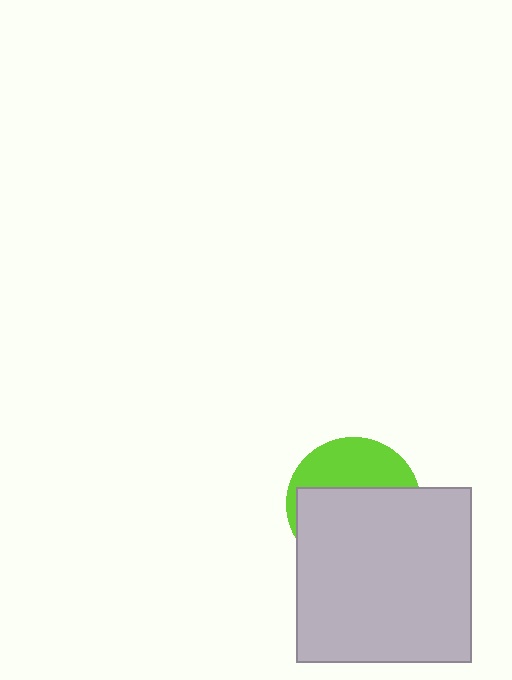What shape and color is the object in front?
The object in front is a light gray square.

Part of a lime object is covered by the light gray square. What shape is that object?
It is a circle.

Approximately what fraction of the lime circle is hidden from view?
Roughly 63% of the lime circle is hidden behind the light gray square.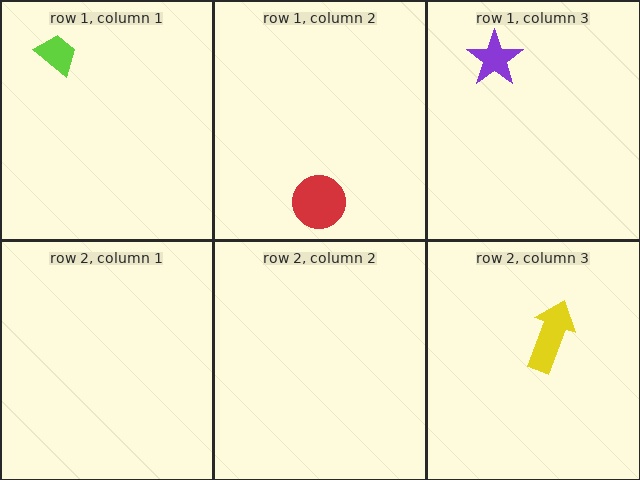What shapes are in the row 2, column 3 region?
The yellow arrow.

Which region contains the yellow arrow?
The row 2, column 3 region.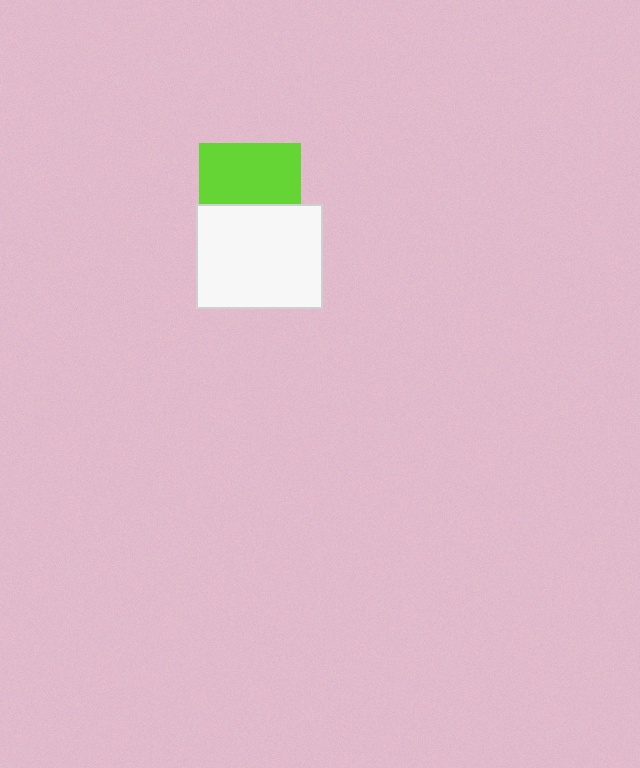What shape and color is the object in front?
The object in front is a white rectangle.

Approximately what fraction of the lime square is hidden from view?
Roughly 41% of the lime square is hidden behind the white rectangle.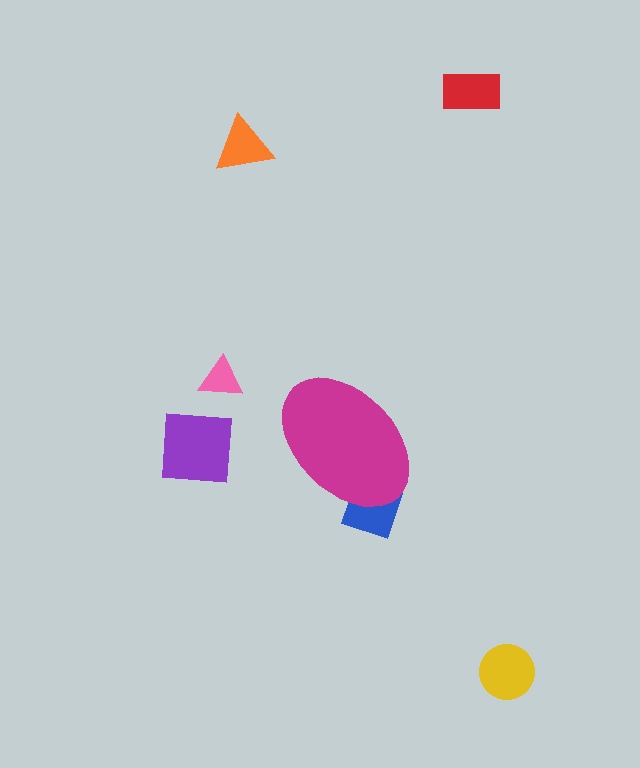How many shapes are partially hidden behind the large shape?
1 shape is partially hidden.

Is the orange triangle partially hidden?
No, the orange triangle is fully visible.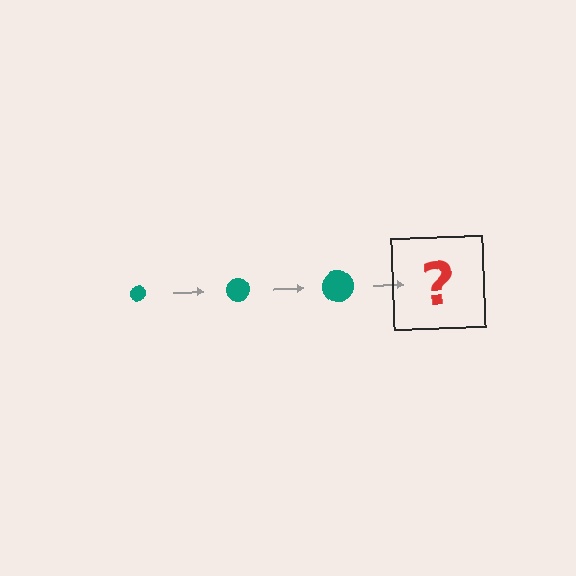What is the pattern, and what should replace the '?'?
The pattern is that the circle gets progressively larger each step. The '?' should be a teal circle, larger than the previous one.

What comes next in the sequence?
The next element should be a teal circle, larger than the previous one.